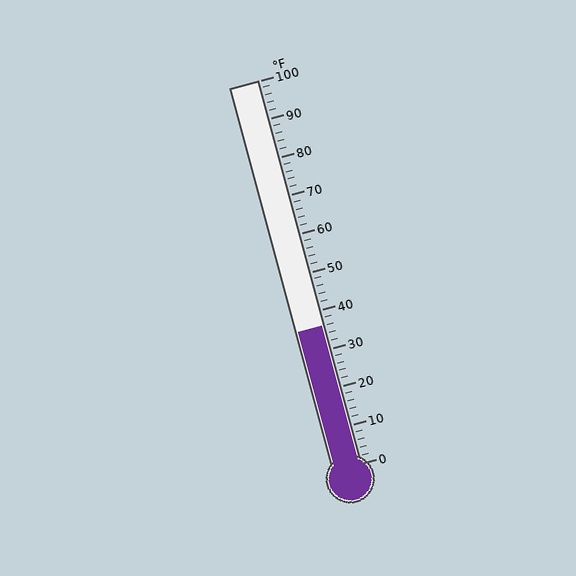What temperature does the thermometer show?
The thermometer shows approximately 36°F.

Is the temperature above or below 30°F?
The temperature is above 30°F.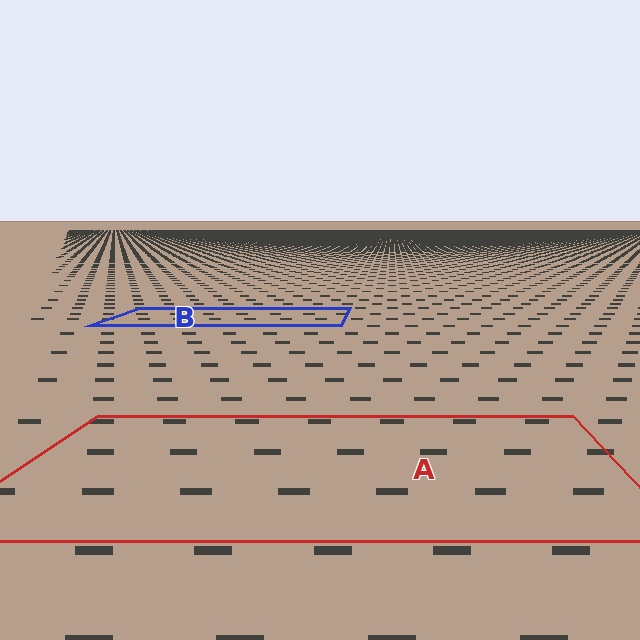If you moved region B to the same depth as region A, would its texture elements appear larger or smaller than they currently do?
They would appear larger. At a closer depth, the same texture elements are projected at a bigger on-screen size.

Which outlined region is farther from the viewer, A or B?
Region B is farther from the viewer — the texture elements inside it appear smaller and more densely packed.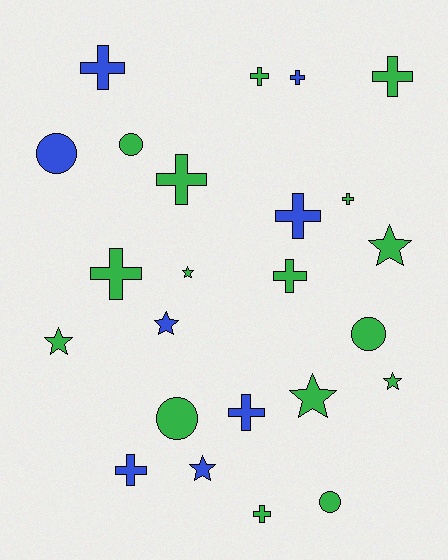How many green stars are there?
There are 5 green stars.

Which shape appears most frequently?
Cross, with 12 objects.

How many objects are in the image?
There are 24 objects.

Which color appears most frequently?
Green, with 16 objects.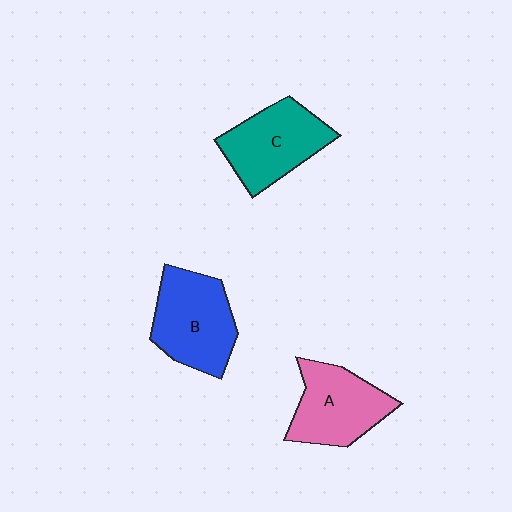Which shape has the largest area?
Shape B (blue).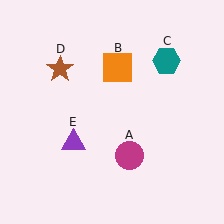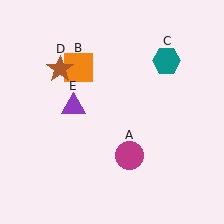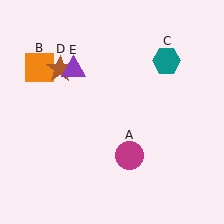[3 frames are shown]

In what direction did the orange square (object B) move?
The orange square (object B) moved left.